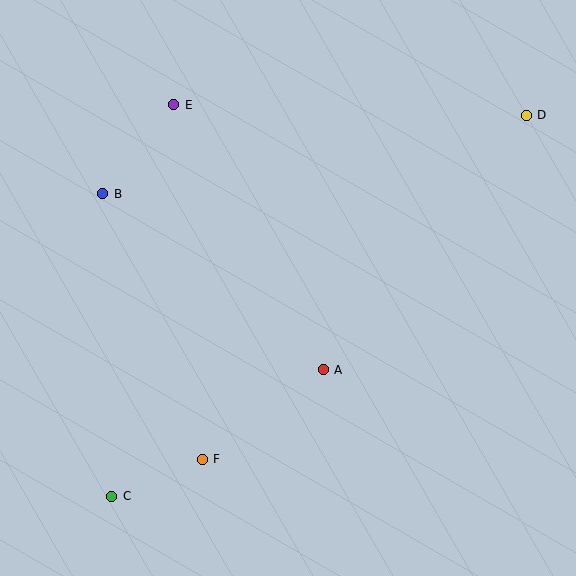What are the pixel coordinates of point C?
Point C is at (112, 496).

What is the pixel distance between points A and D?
The distance between A and D is 326 pixels.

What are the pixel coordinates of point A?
Point A is at (323, 370).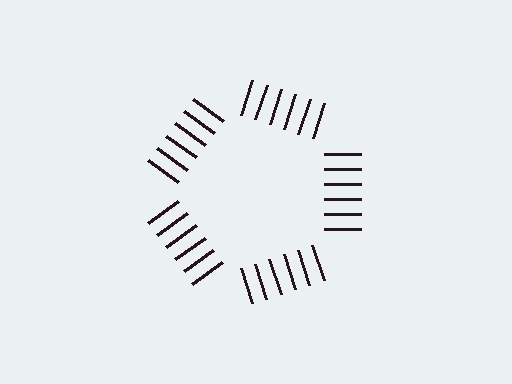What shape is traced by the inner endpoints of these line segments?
An illusory pentagon — the line segments terminate on its edges but no continuous stroke is drawn.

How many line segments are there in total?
30 — 6 along each of the 5 edges.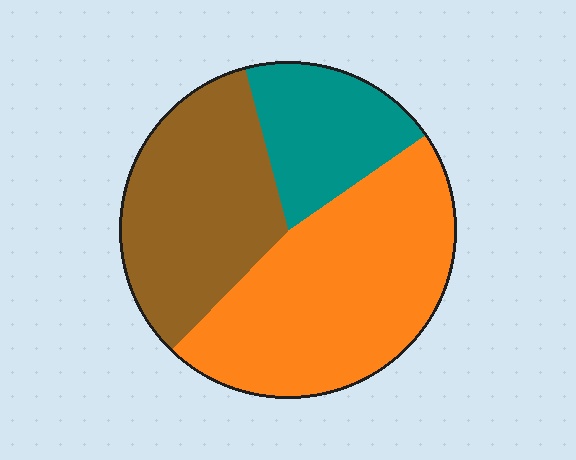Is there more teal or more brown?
Brown.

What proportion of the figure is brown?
Brown takes up between a third and a half of the figure.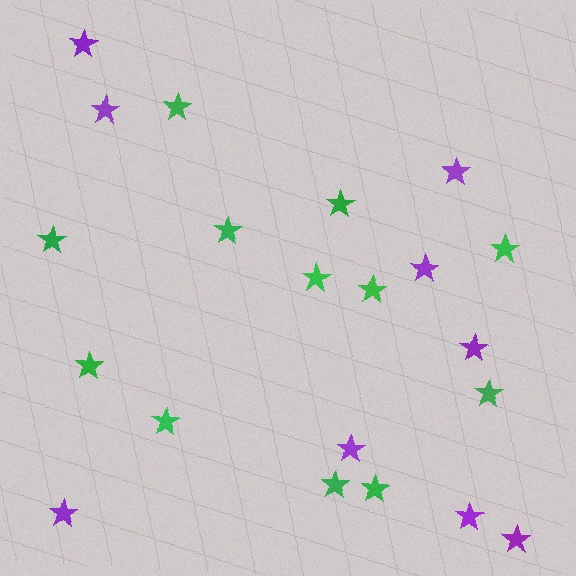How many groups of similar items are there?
There are 2 groups: one group of green stars (12) and one group of purple stars (9).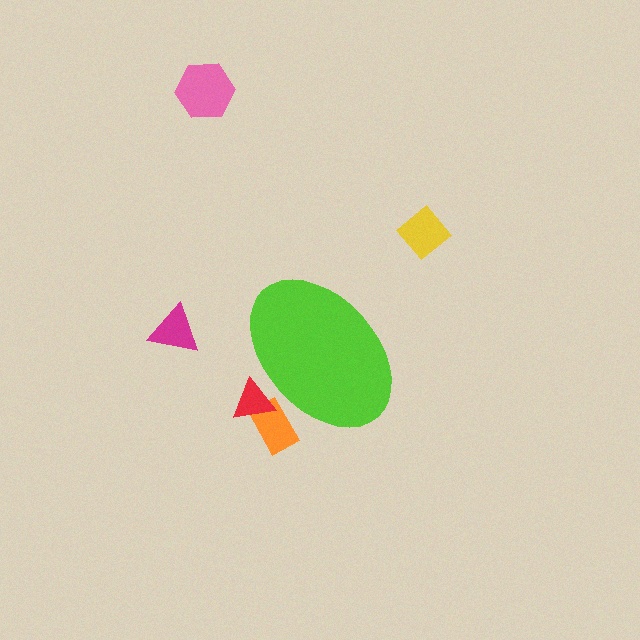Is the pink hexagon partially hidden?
No, the pink hexagon is fully visible.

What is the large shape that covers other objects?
A lime ellipse.